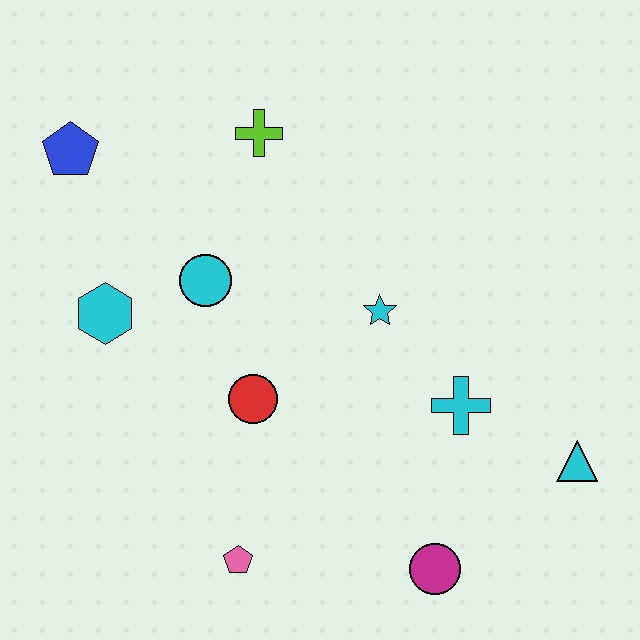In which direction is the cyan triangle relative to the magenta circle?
The cyan triangle is to the right of the magenta circle.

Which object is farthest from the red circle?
The cyan triangle is farthest from the red circle.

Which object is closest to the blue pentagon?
The cyan hexagon is closest to the blue pentagon.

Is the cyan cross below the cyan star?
Yes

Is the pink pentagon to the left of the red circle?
Yes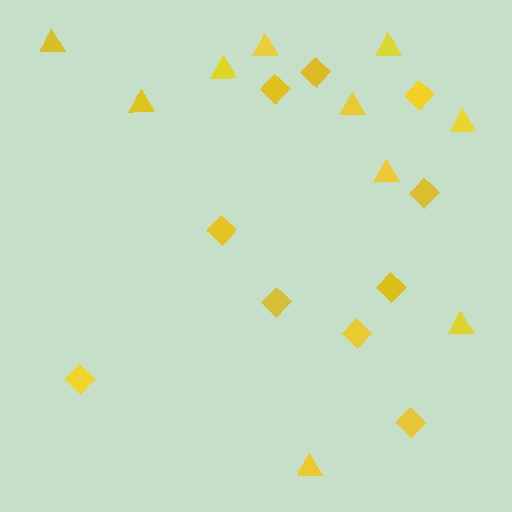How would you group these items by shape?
There are 2 groups: one group of diamonds (10) and one group of triangles (10).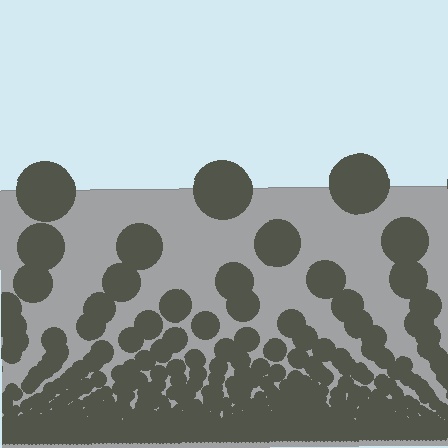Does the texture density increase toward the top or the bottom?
Density increases toward the bottom.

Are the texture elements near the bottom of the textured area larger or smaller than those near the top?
Smaller. The gradient is inverted — elements near the bottom are smaller and denser.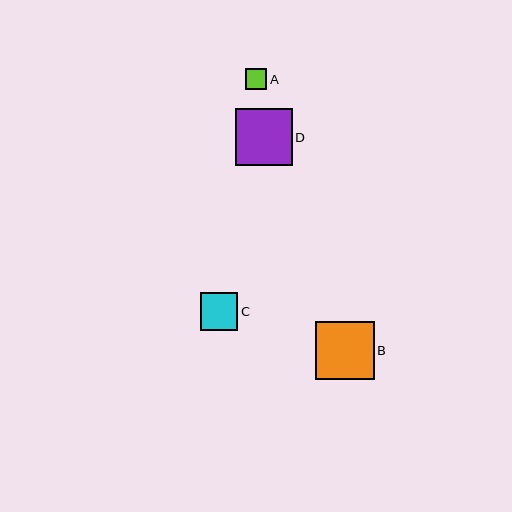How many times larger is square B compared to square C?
Square B is approximately 1.6 times the size of square C.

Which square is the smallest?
Square A is the smallest with a size of approximately 21 pixels.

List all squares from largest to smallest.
From largest to smallest: B, D, C, A.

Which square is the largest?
Square B is the largest with a size of approximately 59 pixels.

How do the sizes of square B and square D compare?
Square B and square D are approximately the same size.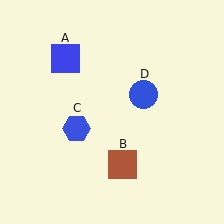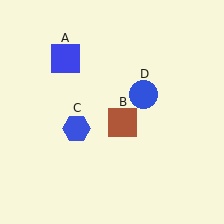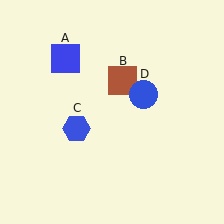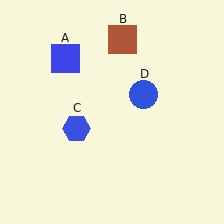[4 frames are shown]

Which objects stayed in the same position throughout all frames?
Blue square (object A) and blue hexagon (object C) and blue circle (object D) remained stationary.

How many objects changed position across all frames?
1 object changed position: brown square (object B).